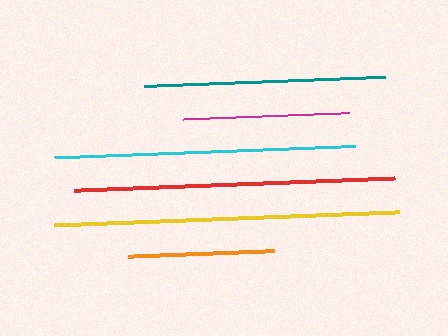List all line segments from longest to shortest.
From longest to shortest: yellow, red, cyan, teal, magenta, orange.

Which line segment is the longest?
The yellow line is the longest at approximately 346 pixels.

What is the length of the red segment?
The red segment is approximately 321 pixels long.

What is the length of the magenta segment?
The magenta segment is approximately 166 pixels long.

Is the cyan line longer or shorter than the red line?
The red line is longer than the cyan line.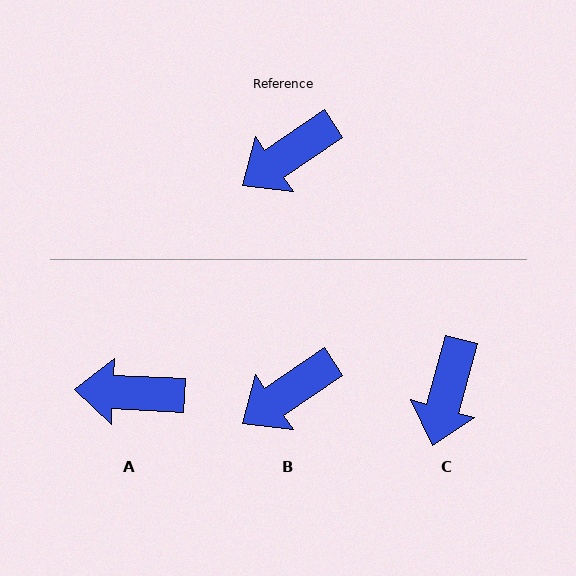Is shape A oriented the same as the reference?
No, it is off by about 37 degrees.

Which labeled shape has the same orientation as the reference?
B.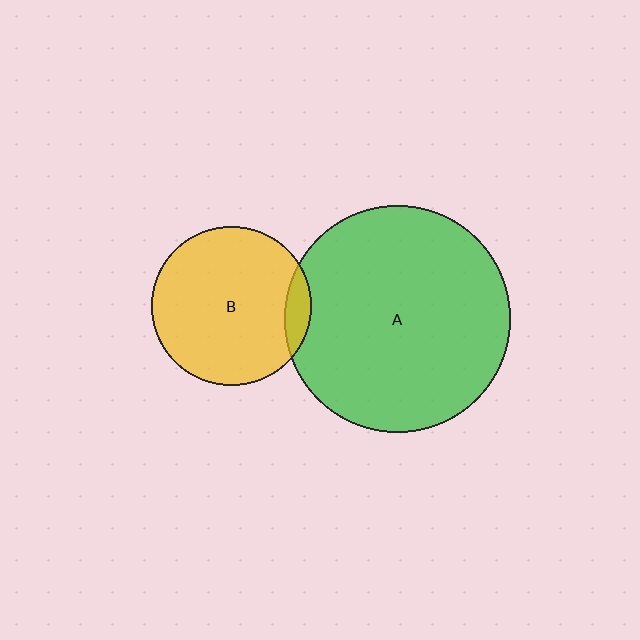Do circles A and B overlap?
Yes.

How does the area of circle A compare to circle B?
Approximately 2.0 times.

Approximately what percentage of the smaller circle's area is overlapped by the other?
Approximately 10%.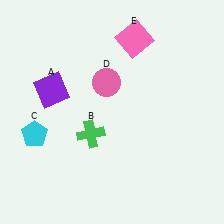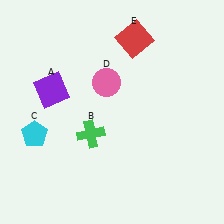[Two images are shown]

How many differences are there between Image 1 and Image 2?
There is 1 difference between the two images.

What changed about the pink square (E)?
In Image 1, E is pink. In Image 2, it changed to red.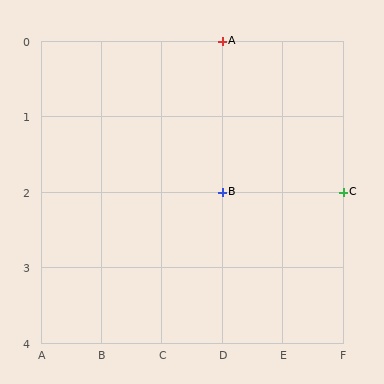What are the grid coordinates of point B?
Point B is at grid coordinates (D, 2).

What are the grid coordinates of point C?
Point C is at grid coordinates (F, 2).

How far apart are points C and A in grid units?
Points C and A are 2 columns and 2 rows apart (about 2.8 grid units diagonally).